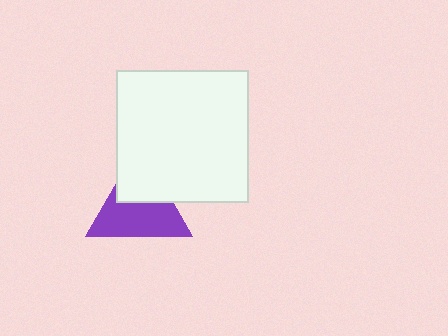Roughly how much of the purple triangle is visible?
About half of it is visible (roughly 61%).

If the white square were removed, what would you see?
You would see the complete purple triangle.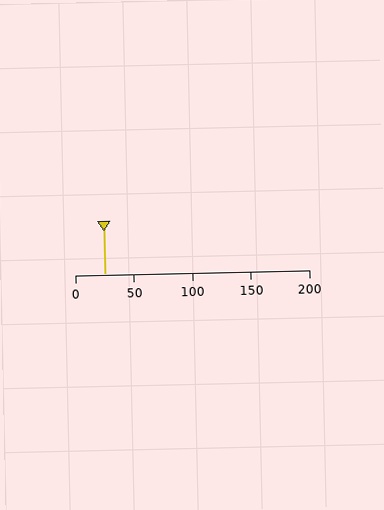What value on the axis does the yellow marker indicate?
The marker indicates approximately 25.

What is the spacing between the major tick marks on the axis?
The major ticks are spaced 50 apart.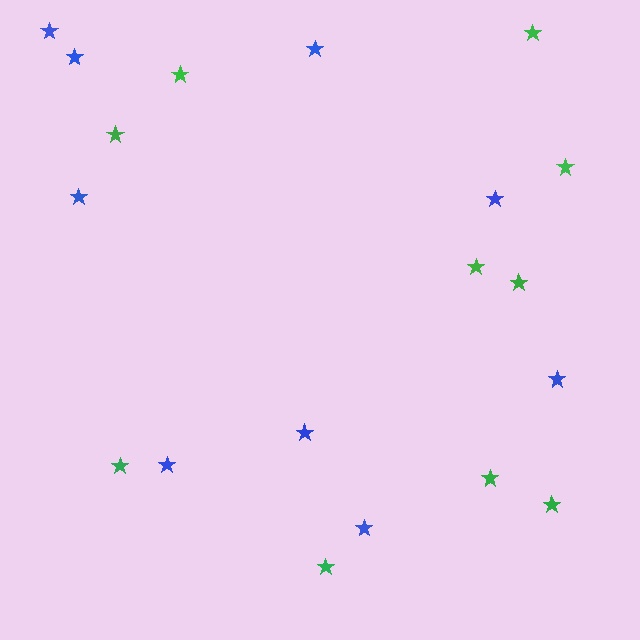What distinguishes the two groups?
There are 2 groups: one group of green stars (10) and one group of blue stars (9).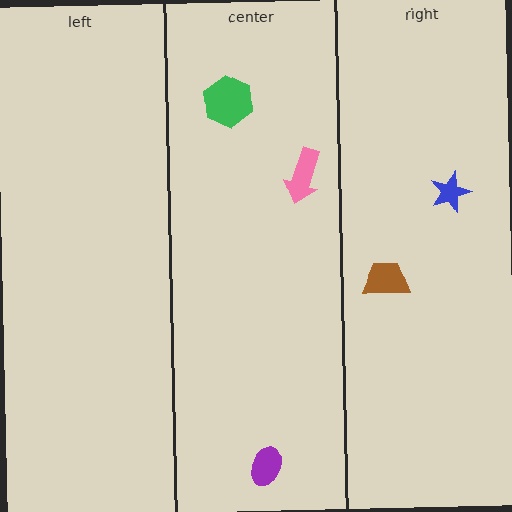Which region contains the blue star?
The right region.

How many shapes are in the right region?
2.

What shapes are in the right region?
The blue star, the brown trapezoid.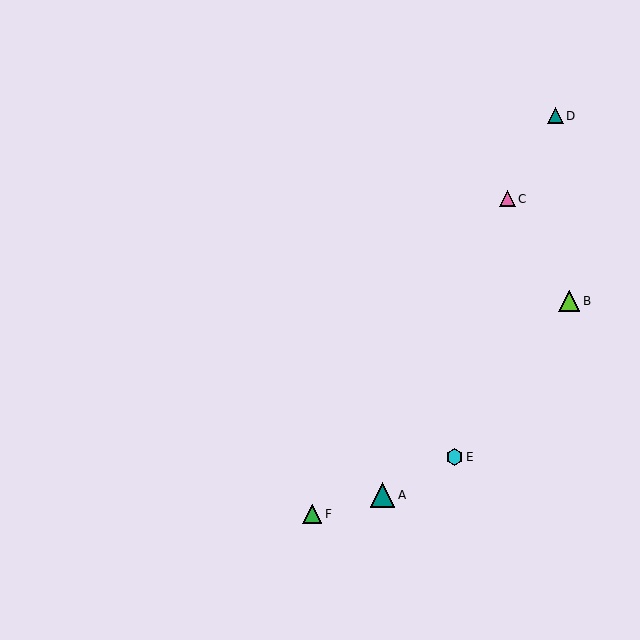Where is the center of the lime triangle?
The center of the lime triangle is at (569, 300).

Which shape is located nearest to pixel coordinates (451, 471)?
The cyan hexagon (labeled E) at (455, 457) is nearest to that location.